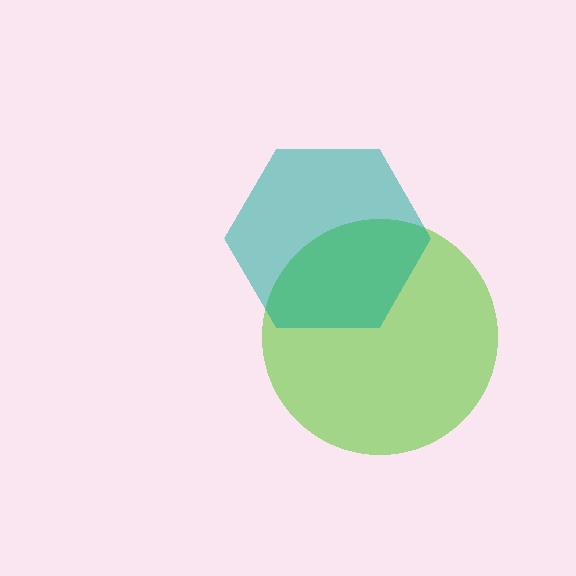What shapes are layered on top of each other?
The layered shapes are: a lime circle, a teal hexagon.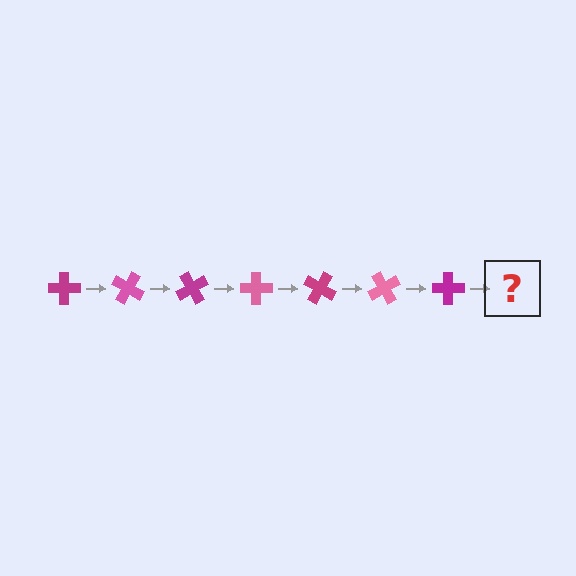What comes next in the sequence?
The next element should be a pink cross, rotated 210 degrees from the start.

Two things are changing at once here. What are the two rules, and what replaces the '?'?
The two rules are that it rotates 30 degrees each step and the color cycles through magenta and pink. The '?' should be a pink cross, rotated 210 degrees from the start.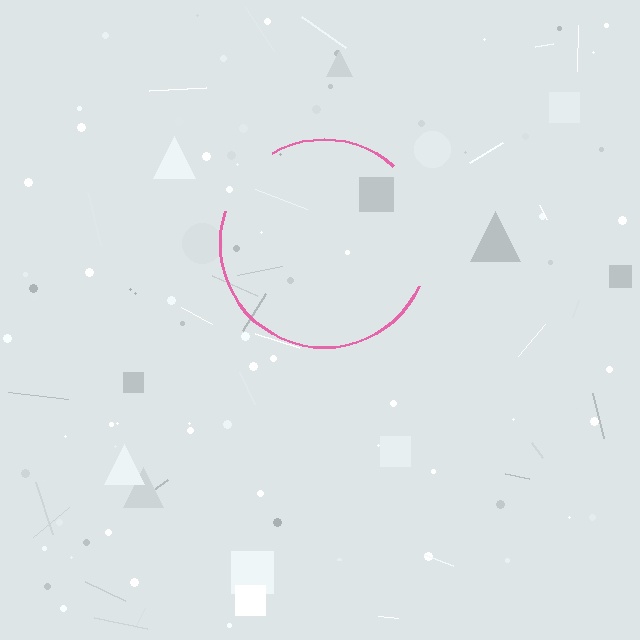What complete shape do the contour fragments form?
The contour fragments form a circle.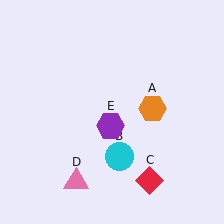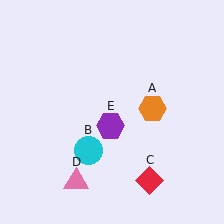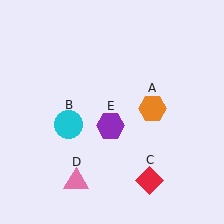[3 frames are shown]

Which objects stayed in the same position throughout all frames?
Orange hexagon (object A) and red diamond (object C) and pink triangle (object D) and purple hexagon (object E) remained stationary.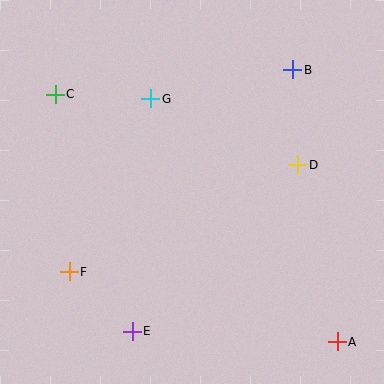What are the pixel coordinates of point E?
Point E is at (132, 331).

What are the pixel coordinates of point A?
Point A is at (337, 342).